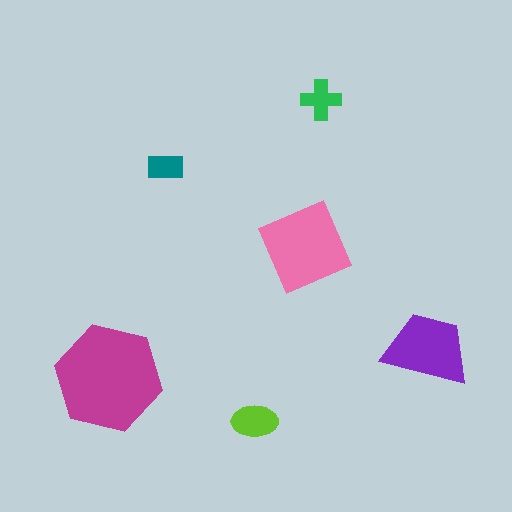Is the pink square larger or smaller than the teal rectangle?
Larger.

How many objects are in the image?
There are 6 objects in the image.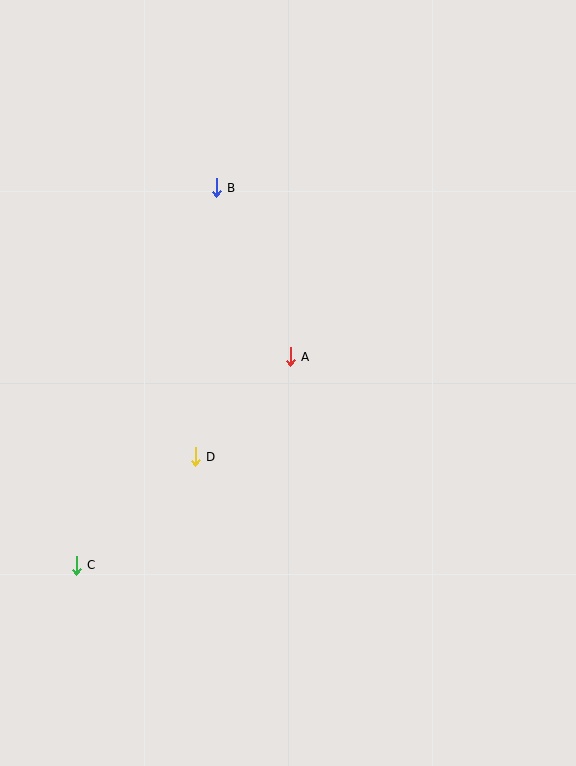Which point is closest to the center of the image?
Point A at (290, 357) is closest to the center.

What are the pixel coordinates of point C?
Point C is at (76, 565).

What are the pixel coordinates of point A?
Point A is at (290, 357).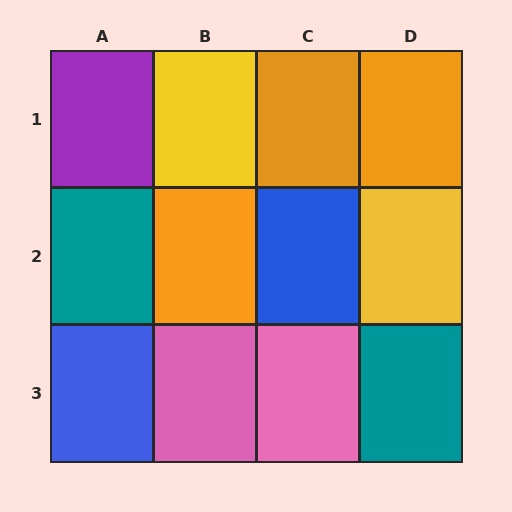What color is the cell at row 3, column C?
Pink.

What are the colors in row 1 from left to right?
Purple, yellow, orange, orange.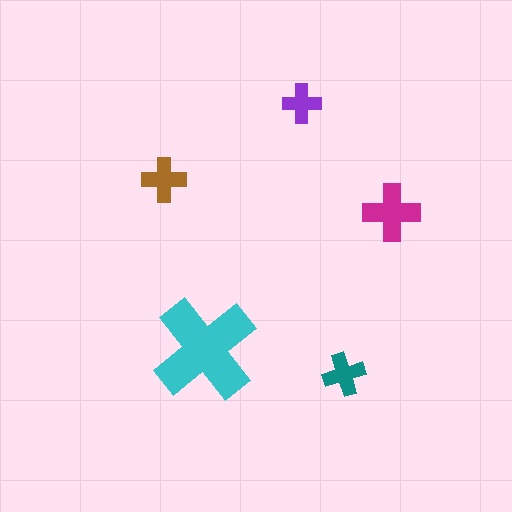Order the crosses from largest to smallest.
the cyan one, the magenta one, the brown one, the teal one, the purple one.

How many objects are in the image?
There are 5 objects in the image.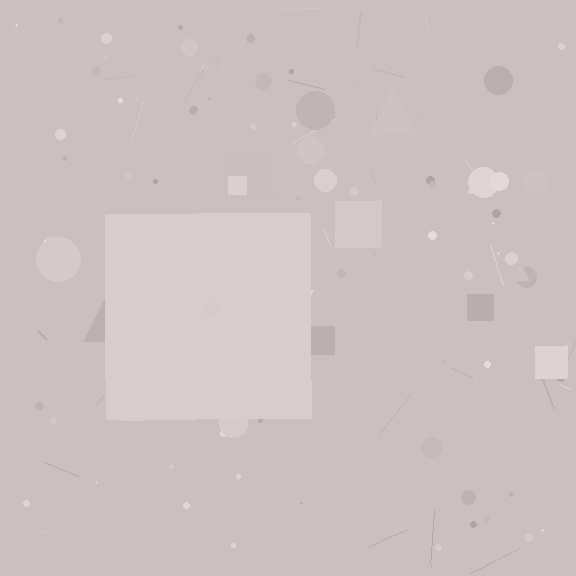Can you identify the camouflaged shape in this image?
The camouflaged shape is a square.